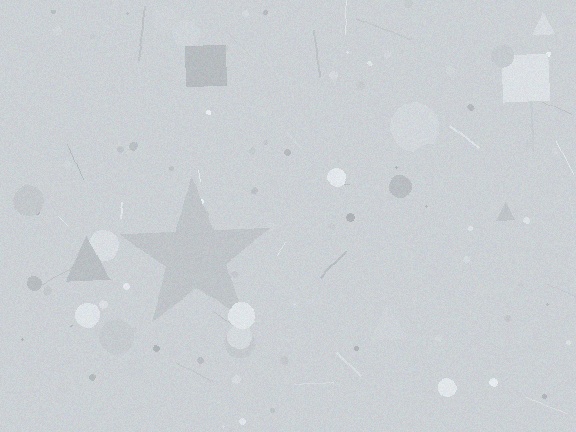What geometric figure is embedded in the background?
A star is embedded in the background.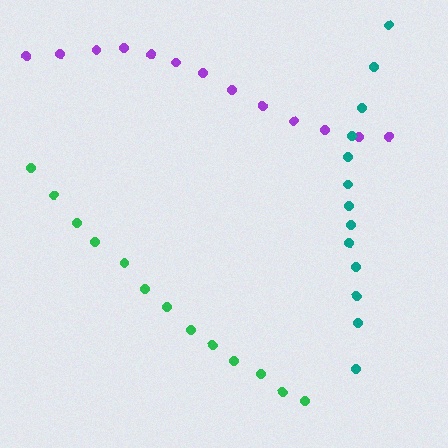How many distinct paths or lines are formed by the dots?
There are 3 distinct paths.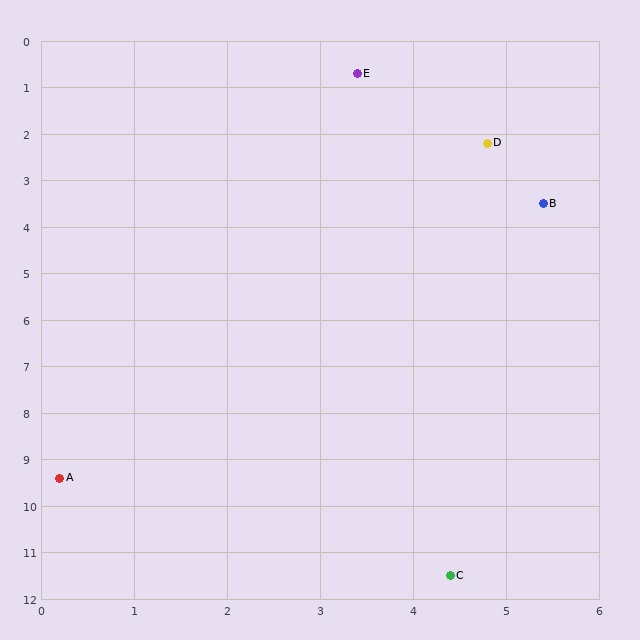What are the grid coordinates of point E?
Point E is at approximately (3.4, 0.7).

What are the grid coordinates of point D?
Point D is at approximately (4.8, 2.2).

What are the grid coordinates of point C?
Point C is at approximately (4.4, 11.5).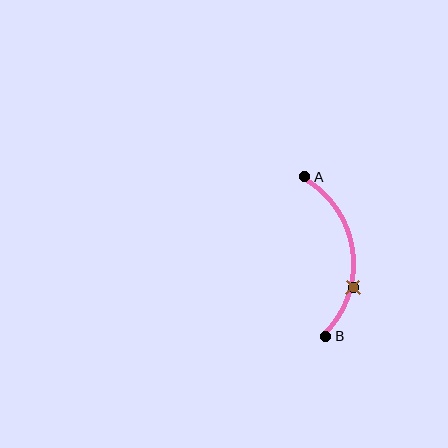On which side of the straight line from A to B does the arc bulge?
The arc bulges to the right of the straight line connecting A and B.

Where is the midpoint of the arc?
The arc midpoint is the point on the curve farthest from the straight line joining A and B. It sits to the right of that line.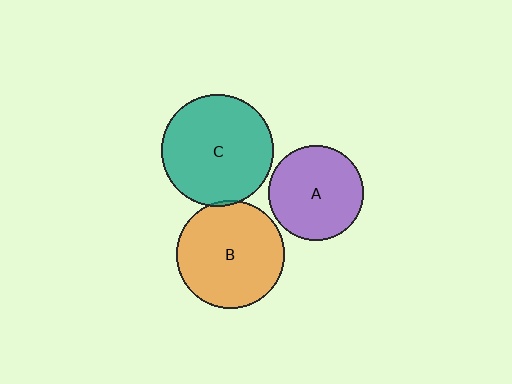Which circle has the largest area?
Circle C (teal).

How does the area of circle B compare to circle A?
Approximately 1.3 times.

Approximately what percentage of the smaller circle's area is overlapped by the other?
Approximately 5%.